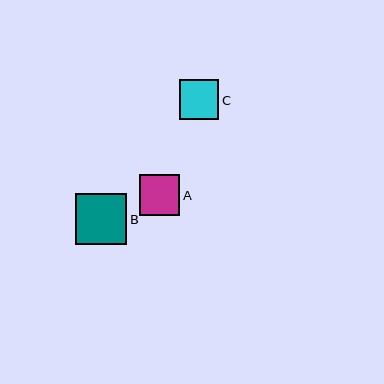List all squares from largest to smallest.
From largest to smallest: B, A, C.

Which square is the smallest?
Square C is the smallest with a size of approximately 39 pixels.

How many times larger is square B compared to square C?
Square B is approximately 1.3 times the size of square C.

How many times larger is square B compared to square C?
Square B is approximately 1.3 times the size of square C.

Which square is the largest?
Square B is the largest with a size of approximately 51 pixels.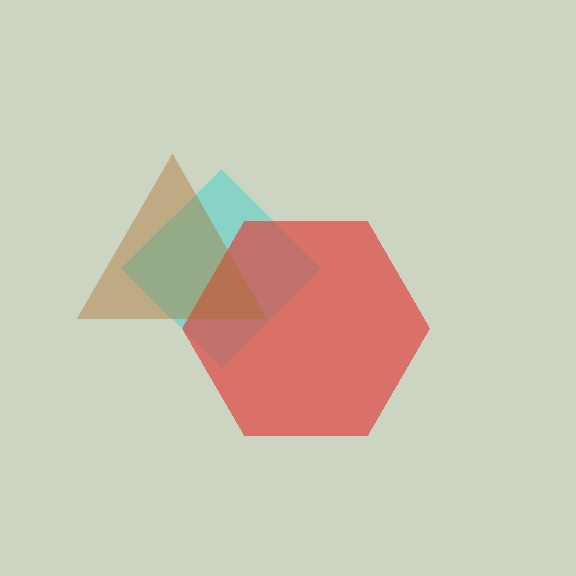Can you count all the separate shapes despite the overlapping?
Yes, there are 3 separate shapes.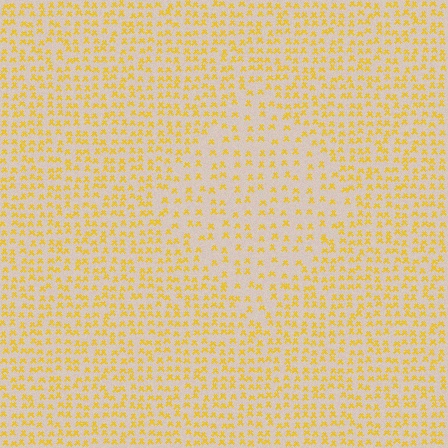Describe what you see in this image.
The image contains small yellow elements arranged at two different densities. A diamond-shaped region is visible where the elements are less densely packed than the surrounding area.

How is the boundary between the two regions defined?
The boundary is defined by a change in element density (approximately 1.8x ratio). All elements are the same color, size, and shape.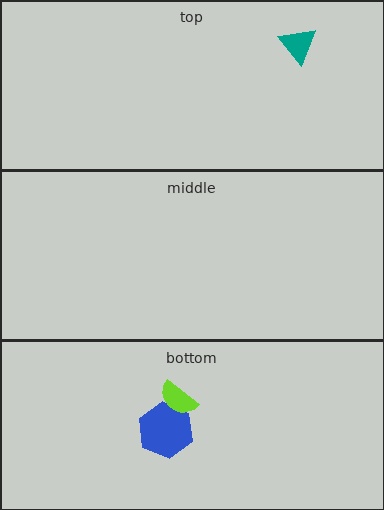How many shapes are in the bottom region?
2.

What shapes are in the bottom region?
The blue hexagon, the lime semicircle.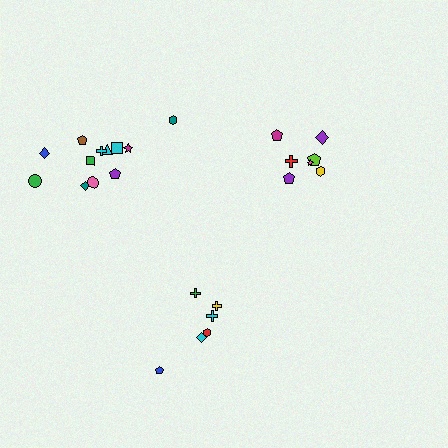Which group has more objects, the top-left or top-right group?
The top-left group.